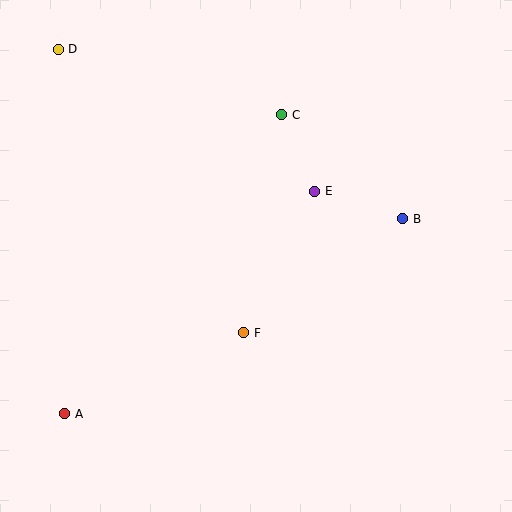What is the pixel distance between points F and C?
The distance between F and C is 221 pixels.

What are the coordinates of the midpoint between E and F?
The midpoint between E and F is at (279, 262).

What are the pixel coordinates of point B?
Point B is at (403, 219).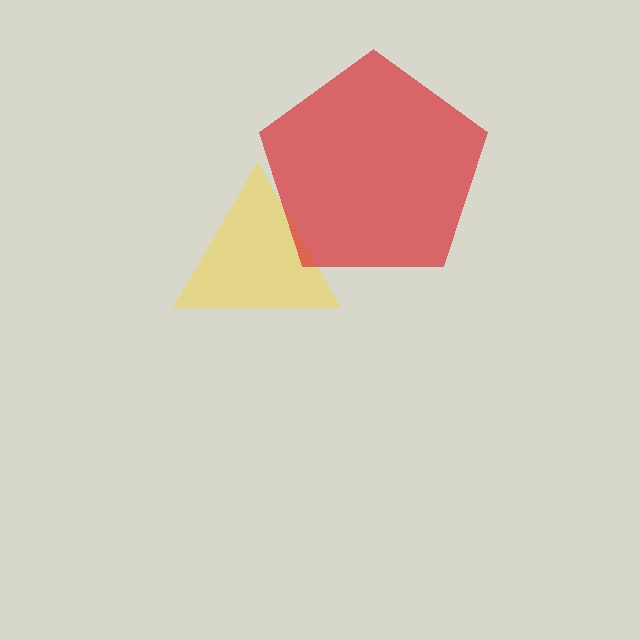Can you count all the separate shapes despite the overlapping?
Yes, there are 2 separate shapes.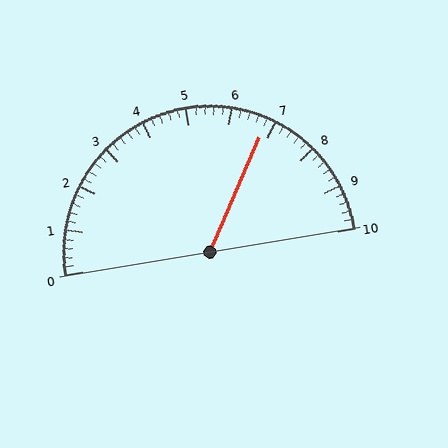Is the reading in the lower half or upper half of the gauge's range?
The reading is in the upper half of the range (0 to 10).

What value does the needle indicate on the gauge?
The needle indicates approximately 6.8.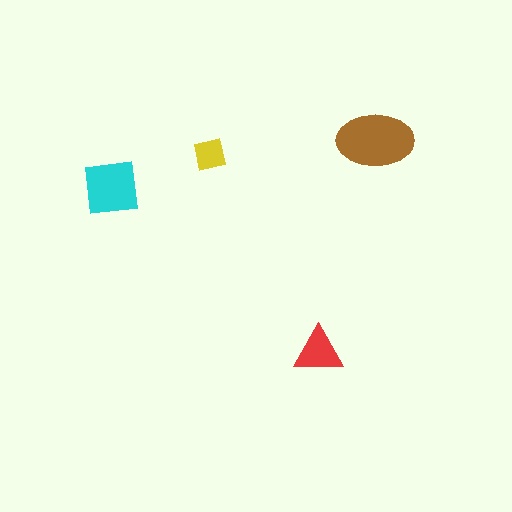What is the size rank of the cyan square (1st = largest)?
2nd.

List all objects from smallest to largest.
The yellow square, the red triangle, the cyan square, the brown ellipse.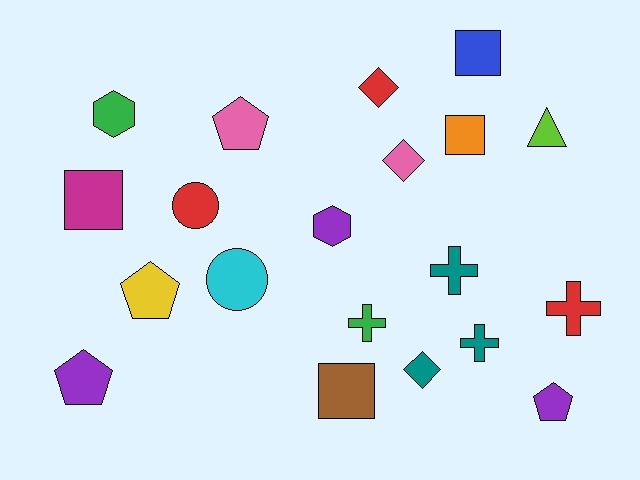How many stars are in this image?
There are no stars.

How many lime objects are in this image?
There is 1 lime object.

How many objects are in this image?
There are 20 objects.